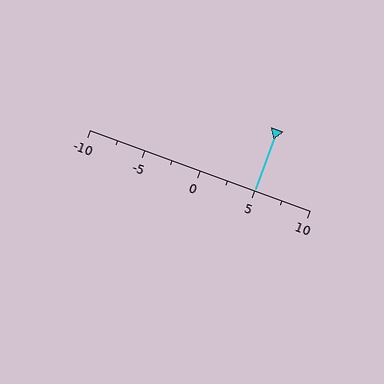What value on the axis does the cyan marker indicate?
The marker indicates approximately 5.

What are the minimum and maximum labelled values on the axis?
The axis runs from -10 to 10.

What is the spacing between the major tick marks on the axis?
The major ticks are spaced 5 apart.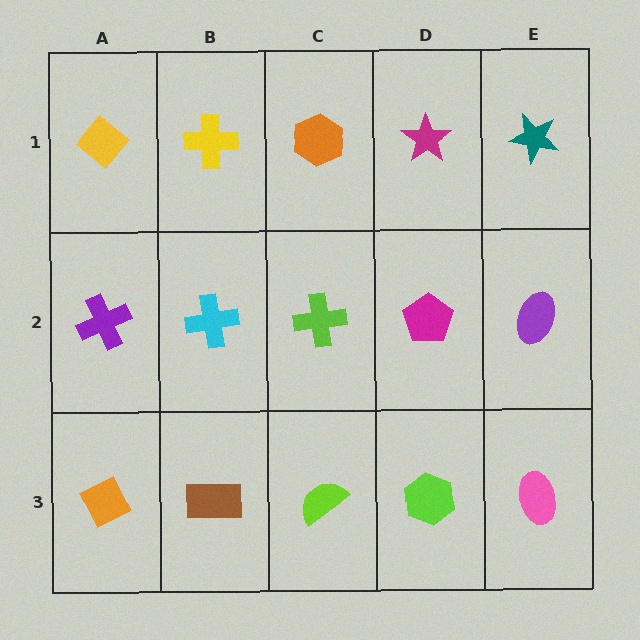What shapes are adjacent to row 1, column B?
A cyan cross (row 2, column B), a yellow diamond (row 1, column A), an orange hexagon (row 1, column C).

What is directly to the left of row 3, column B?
An orange diamond.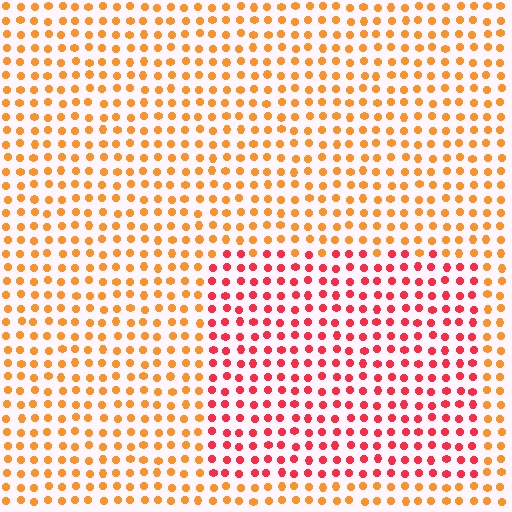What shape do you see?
I see a rectangle.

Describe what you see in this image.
The image is filled with small orange elements in a uniform arrangement. A rectangle-shaped region is visible where the elements are tinted to a slightly different hue, forming a subtle color boundary.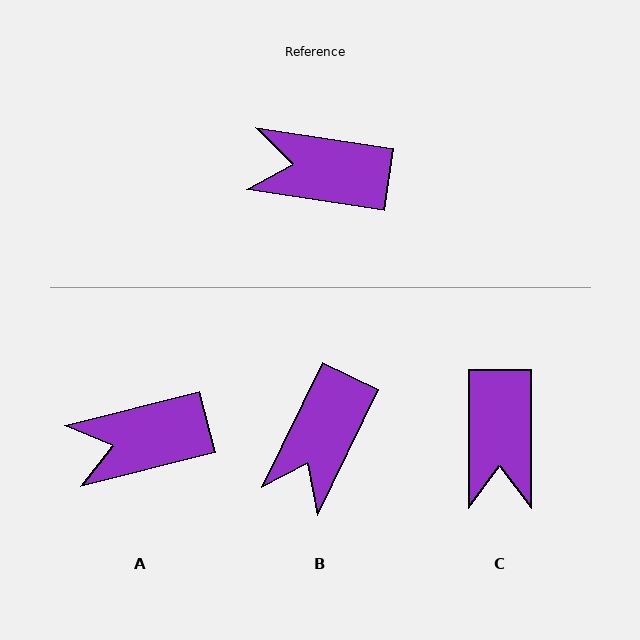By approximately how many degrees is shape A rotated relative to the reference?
Approximately 23 degrees counter-clockwise.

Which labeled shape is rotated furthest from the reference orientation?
C, about 99 degrees away.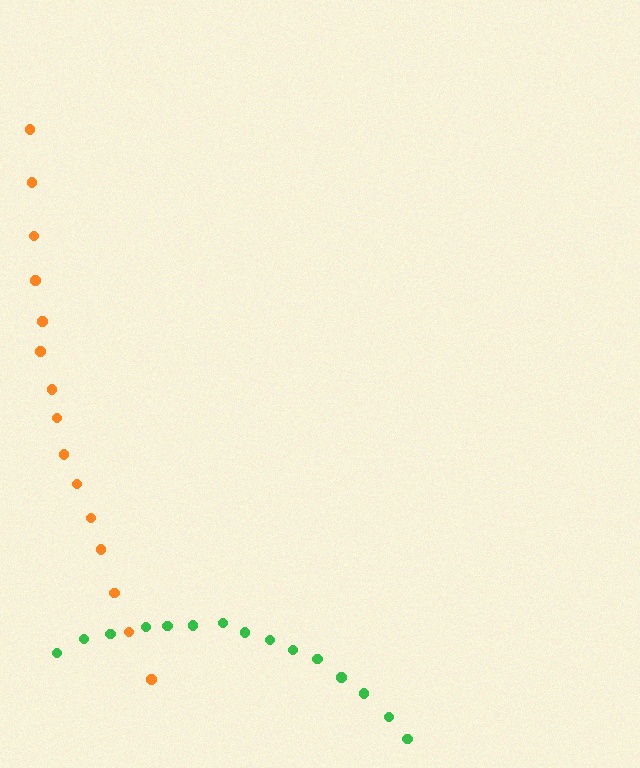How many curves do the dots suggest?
There are 2 distinct paths.